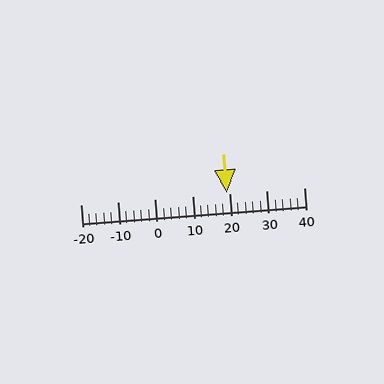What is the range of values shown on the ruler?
The ruler shows values from -20 to 40.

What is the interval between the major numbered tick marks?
The major tick marks are spaced 10 units apart.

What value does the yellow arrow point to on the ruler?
The yellow arrow points to approximately 19.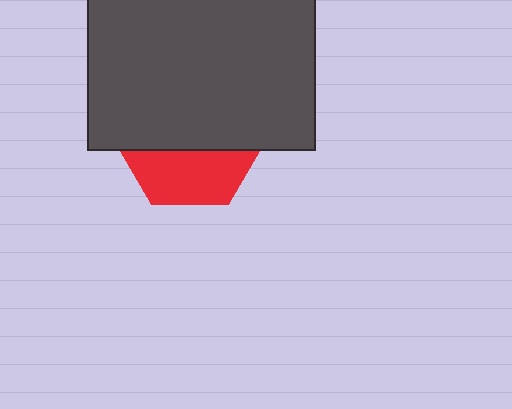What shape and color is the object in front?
The object in front is a dark gray rectangle.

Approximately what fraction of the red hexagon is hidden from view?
Roughly 63% of the red hexagon is hidden behind the dark gray rectangle.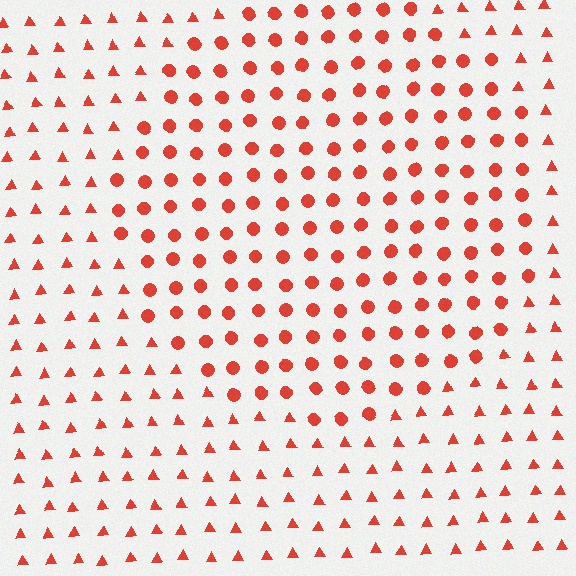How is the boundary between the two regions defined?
The boundary is defined by a change in element shape: circles inside vs. triangles outside. All elements share the same color and spacing.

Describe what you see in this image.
The image is filled with small red elements arranged in a uniform grid. A circle-shaped region contains circles, while the surrounding area contains triangles. The boundary is defined purely by the change in element shape.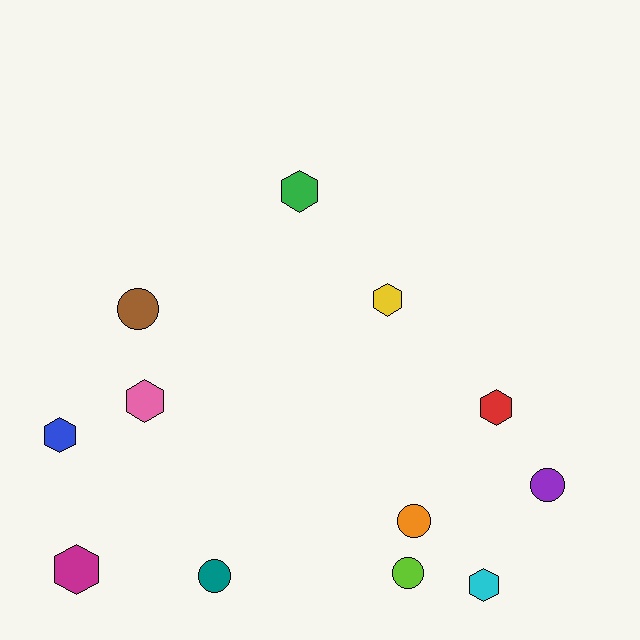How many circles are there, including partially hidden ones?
There are 5 circles.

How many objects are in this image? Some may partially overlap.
There are 12 objects.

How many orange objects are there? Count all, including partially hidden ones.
There is 1 orange object.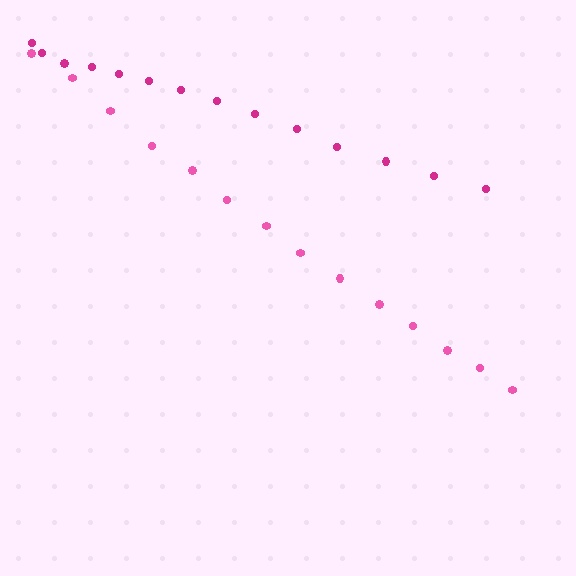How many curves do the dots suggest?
There are 2 distinct paths.